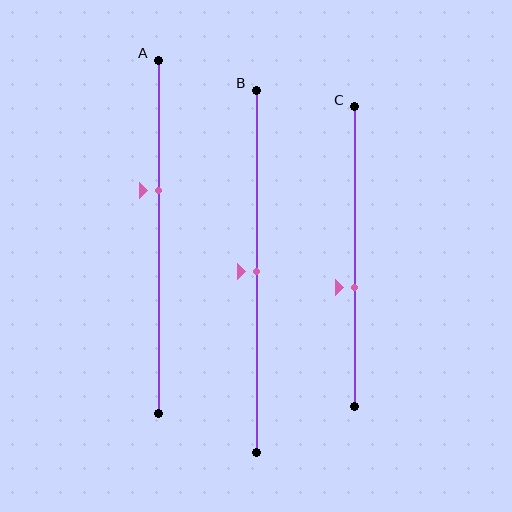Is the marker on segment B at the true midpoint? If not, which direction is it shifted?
Yes, the marker on segment B is at the true midpoint.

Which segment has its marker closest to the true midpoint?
Segment B has its marker closest to the true midpoint.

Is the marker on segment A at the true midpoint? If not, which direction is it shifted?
No, the marker on segment A is shifted upward by about 13% of the segment length.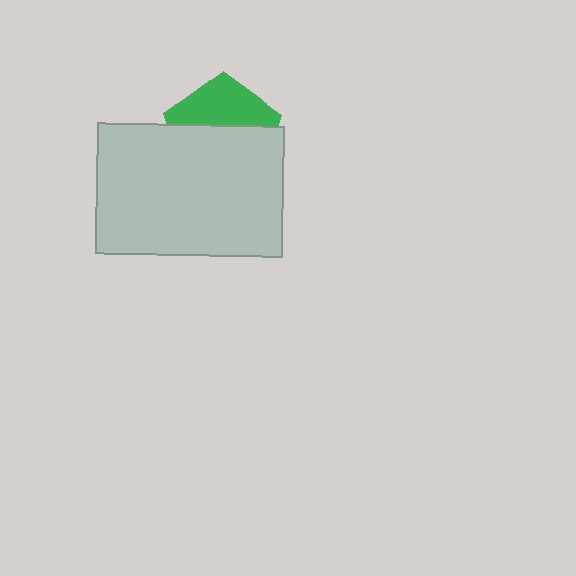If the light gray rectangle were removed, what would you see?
You would see the complete green pentagon.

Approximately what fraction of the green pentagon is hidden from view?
Roughly 60% of the green pentagon is hidden behind the light gray rectangle.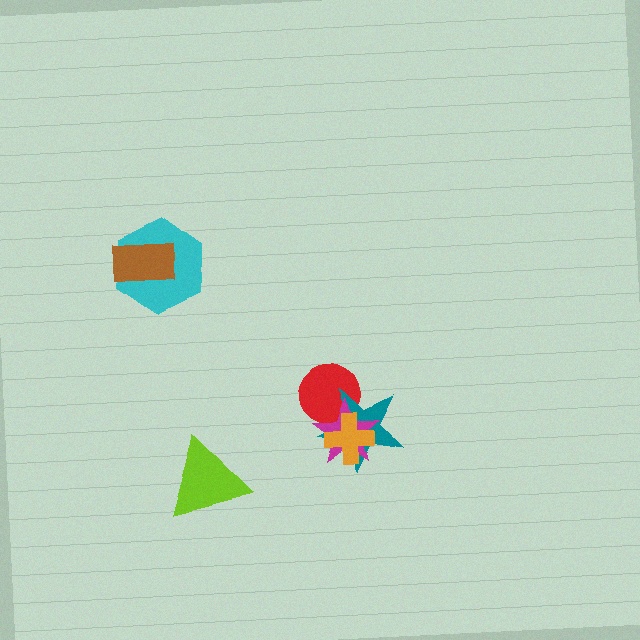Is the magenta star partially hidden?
Yes, it is partially covered by another shape.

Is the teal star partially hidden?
Yes, it is partially covered by another shape.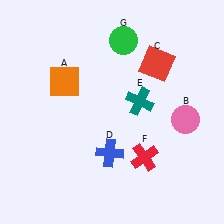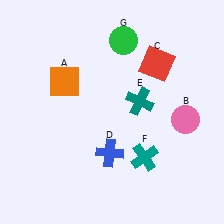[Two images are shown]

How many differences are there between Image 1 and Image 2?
There is 1 difference between the two images.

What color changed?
The cross (F) changed from red in Image 1 to teal in Image 2.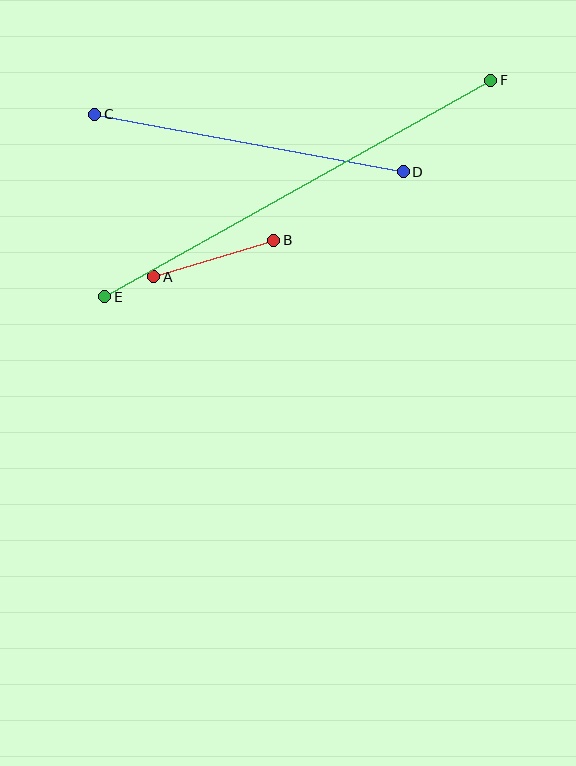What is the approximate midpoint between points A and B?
The midpoint is at approximately (214, 258) pixels.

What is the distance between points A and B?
The distance is approximately 126 pixels.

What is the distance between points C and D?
The distance is approximately 314 pixels.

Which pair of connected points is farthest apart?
Points E and F are farthest apart.